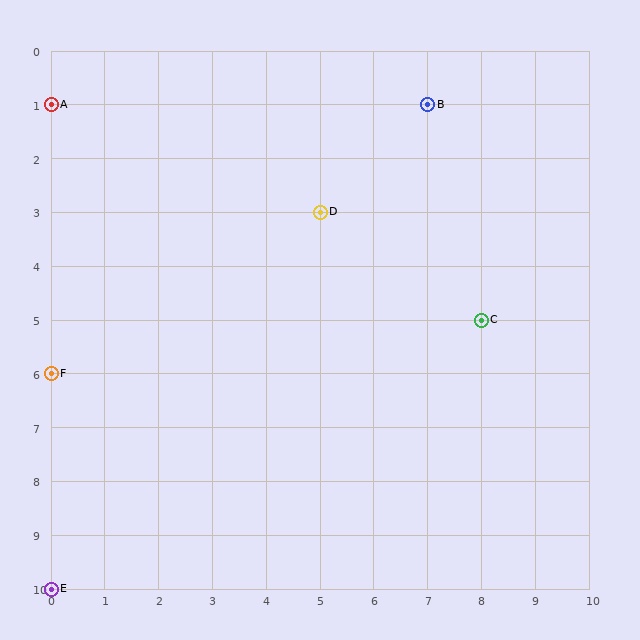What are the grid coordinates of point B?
Point B is at grid coordinates (7, 1).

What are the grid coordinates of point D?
Point D is at grid coordinates (5, 3).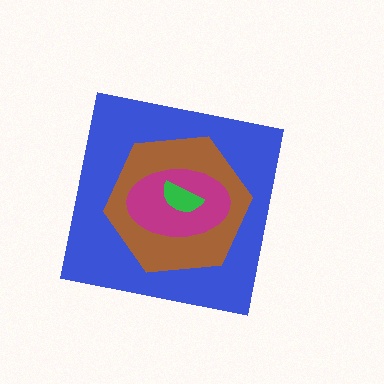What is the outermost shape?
The blue square.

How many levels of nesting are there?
4.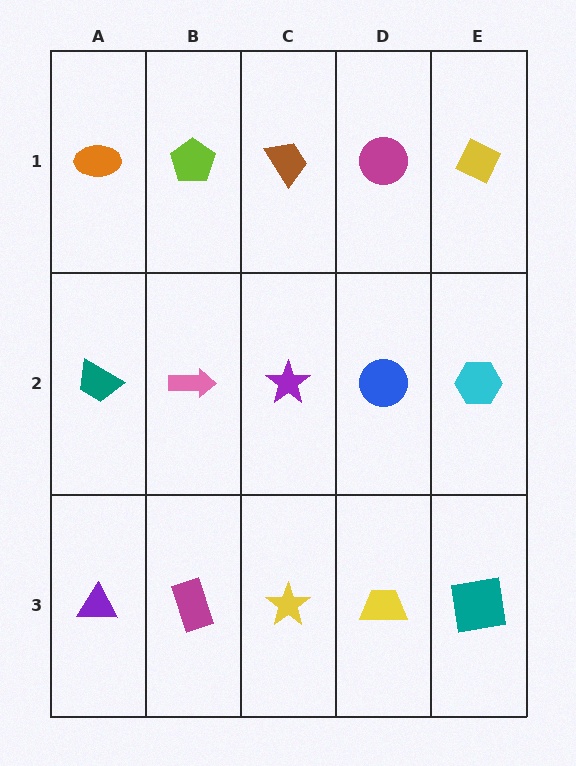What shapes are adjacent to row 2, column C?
A brown trapezoid (row 1, column C), a yellow star (row 3, column C), a pink arrow (row 2, column B), a blue circle (row 2, column D).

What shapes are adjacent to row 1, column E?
A cyan hexagon (row 2, column E), a magenta circle (row 1, column D).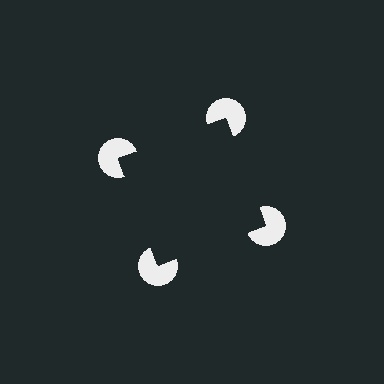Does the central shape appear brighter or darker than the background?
It typically appears slightly darker than the background, even though no actual brightness change is drawn.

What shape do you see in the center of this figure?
An illusory square — its edges are inferred from the aligned wedge cuts in the pac-man discs, not physically drawn.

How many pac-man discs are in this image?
There are 4 — one at each vertex of the illusory square.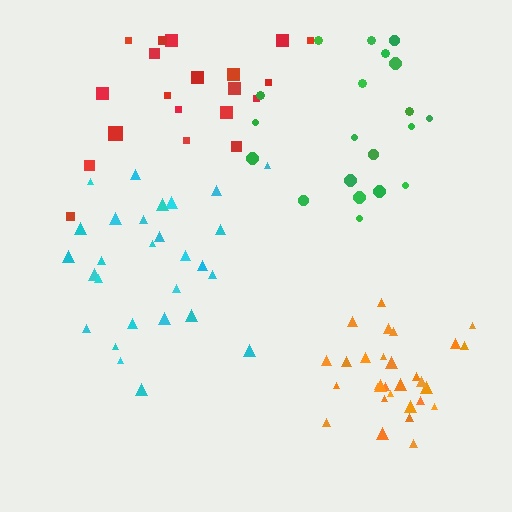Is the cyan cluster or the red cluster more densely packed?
Cyan.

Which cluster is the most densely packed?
Orange.